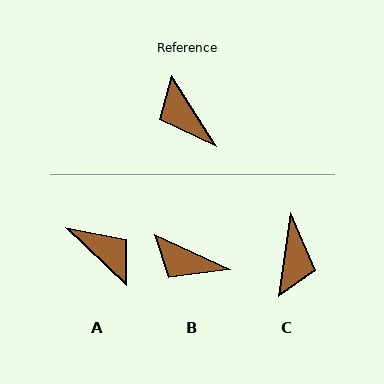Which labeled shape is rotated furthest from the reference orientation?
A, about 166 degrees away.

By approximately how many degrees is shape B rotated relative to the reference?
Approximately 33 degrees counter-clockwise.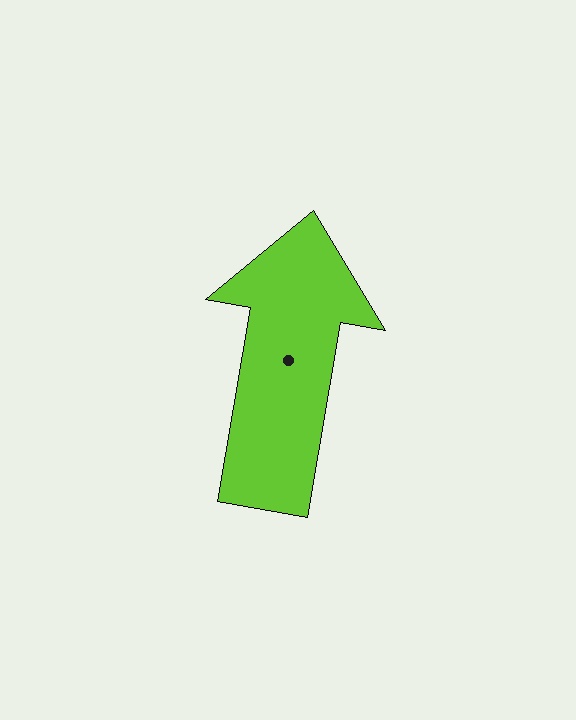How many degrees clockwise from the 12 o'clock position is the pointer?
Approximately 10 degrees.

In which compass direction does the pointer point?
North.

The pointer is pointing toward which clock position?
Roughly 12 o'clock.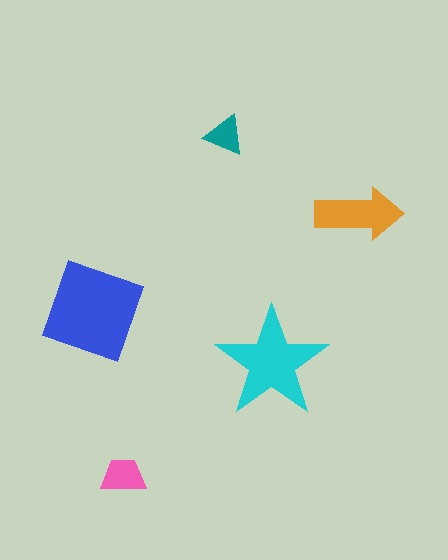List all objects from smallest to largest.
The teal triangle, the pink trapezoid, the orange arrow, the cyan star, the blue diamond.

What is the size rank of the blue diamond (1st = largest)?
1st.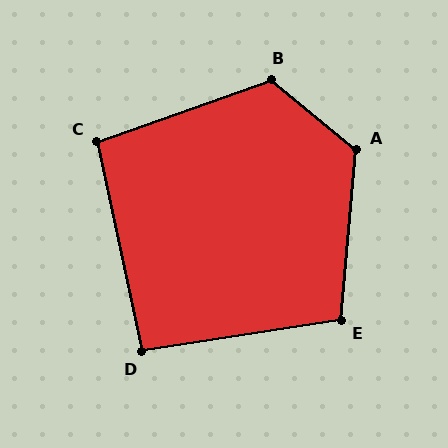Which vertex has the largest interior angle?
A, at approximately 124 degrees.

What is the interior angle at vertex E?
Approximately 104 degrees (obtuse).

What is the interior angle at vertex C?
Approximately 97 degrees (obtuse).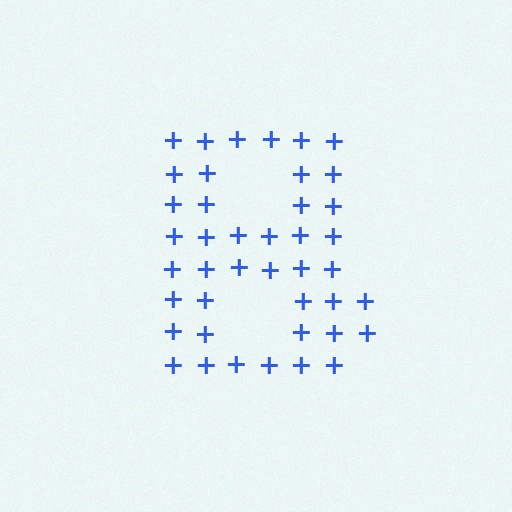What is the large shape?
The large shape is the letter B.